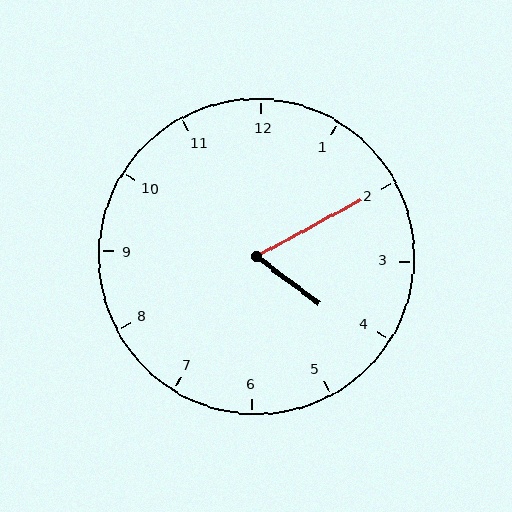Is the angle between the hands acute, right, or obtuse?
It is acute.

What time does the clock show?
4:10.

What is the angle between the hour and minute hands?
Approximately 65 degrees.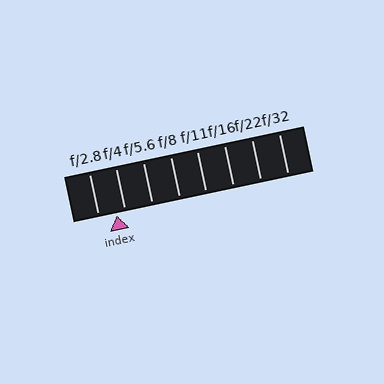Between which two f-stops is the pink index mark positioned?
The index mark is between f/2.8 and f/4.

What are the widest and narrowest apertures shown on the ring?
The widest aperture shown is f/2.8 and the narrowest is f/32.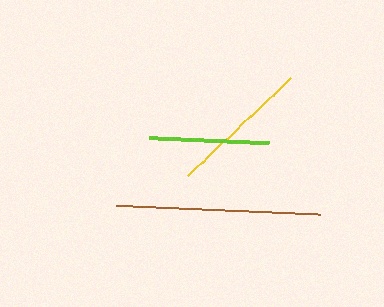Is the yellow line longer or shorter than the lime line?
The yellow line is longer than the lime line.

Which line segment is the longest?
The brown line is the longest at approximately 205 pixels.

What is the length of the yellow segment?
The yellow segment is approximately 142 pixels long.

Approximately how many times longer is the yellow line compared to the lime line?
The yellow line is approximately 1.2 times the length of the lime line.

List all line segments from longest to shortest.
From longest to shortest: brown, yellow, lime.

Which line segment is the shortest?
The lime line is the shortest at approximately 121 pixels.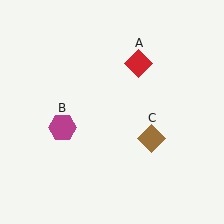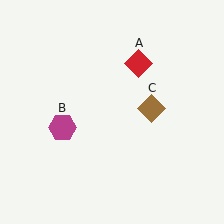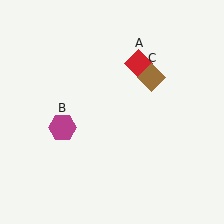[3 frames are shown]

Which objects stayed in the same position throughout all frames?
Red diamond (object A) and magenta hexagon (object B) remained stationary.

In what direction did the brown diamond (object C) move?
The brown diamond (object C) moved up.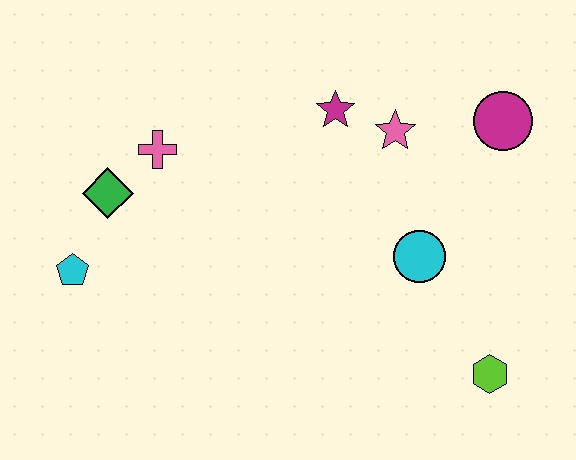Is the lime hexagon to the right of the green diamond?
Yes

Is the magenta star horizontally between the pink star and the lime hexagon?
No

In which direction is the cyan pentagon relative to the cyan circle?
The cyan pentagon is to the left of the cyan circle.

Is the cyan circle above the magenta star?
No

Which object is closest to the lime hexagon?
The cyan circle is closest to the lime hexagon.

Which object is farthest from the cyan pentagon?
The magenta circle is farthest from the cyan pentagon.